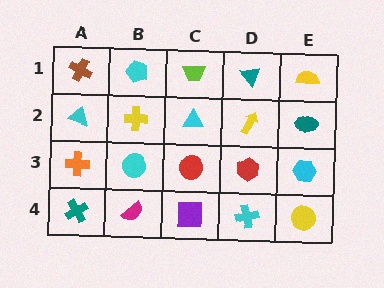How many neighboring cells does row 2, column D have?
4.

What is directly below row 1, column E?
A teal ellipse.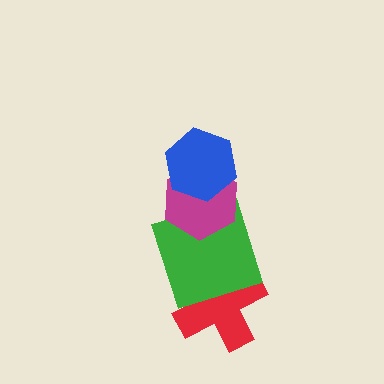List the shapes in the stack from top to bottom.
From top to bottom: the blue hexagon, the magenta hexagon, the green square, the red cross.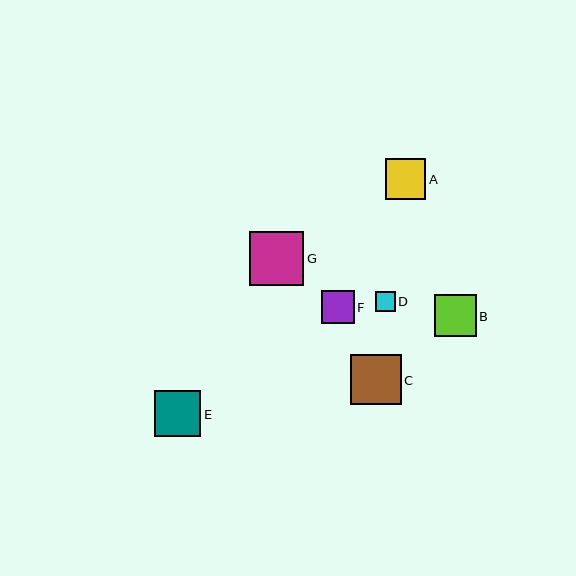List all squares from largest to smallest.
From largest to smallest: G, C, E, B, A, F, D.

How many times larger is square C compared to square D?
Square C is approximately 2.5 times the size of square D.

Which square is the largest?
Square G is the largest with a size of approximately 54 pixels.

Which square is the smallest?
Square D is the smallest with a size of approximately 20 pixels.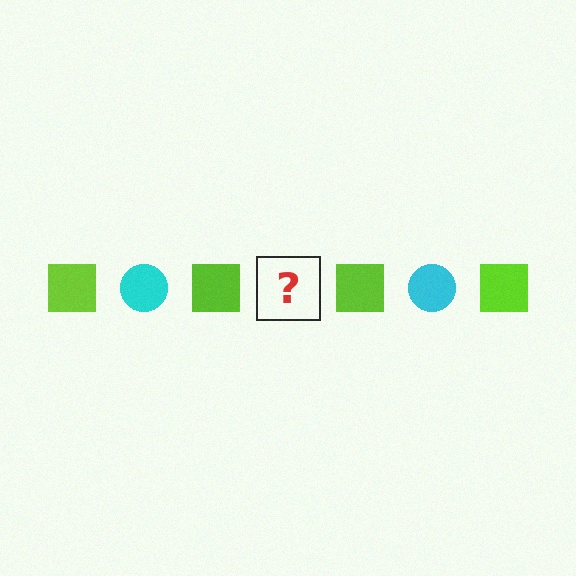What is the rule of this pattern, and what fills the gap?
The rule is that the pattern alternates between lime square and cyan circle. The gap should be filled with a cyan circle.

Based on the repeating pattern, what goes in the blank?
The blank should be a cyan circle.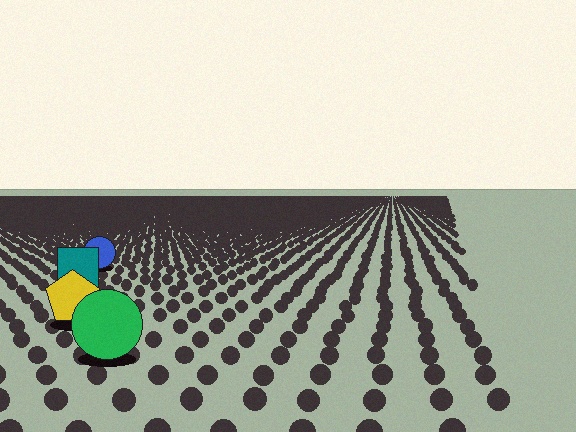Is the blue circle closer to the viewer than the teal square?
No. The teal square is closer — you can tell from the texture gradient: the ground texture is coarser near it.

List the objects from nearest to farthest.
From nearest to farthest: the green circle, the yellow pentagon, the teal square, the blue circle.